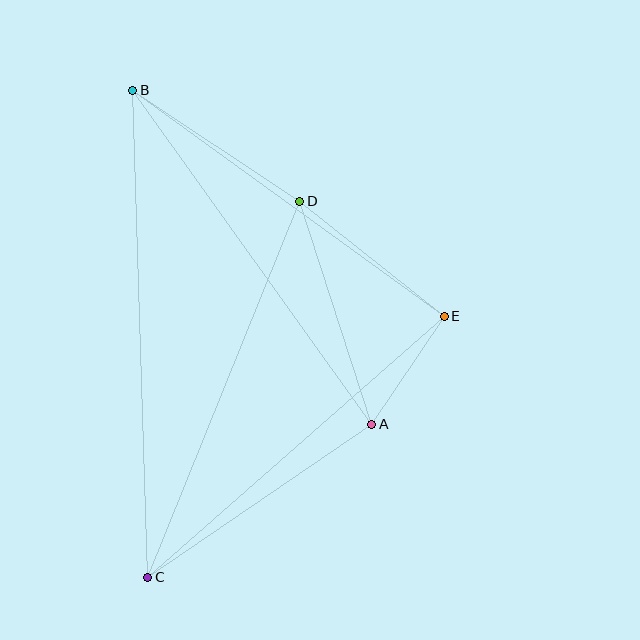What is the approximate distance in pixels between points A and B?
The distance between A and B is approximately 411 pixels.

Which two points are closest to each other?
Points A and E are closest to each other.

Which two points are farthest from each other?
Points B and C are farthest from each other.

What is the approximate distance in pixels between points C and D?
The distance between C and D is approximately 405 pixels.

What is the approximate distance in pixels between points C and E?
The distance between C and E is approximately 395 pixels.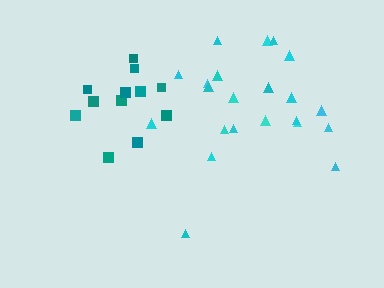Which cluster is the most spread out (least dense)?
Cyan.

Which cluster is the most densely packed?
Teal.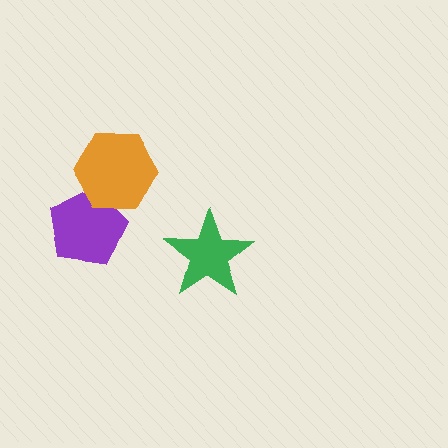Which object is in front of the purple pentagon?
The orange hexagon is in front of the purple pentagon.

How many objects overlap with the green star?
0 objects overlap with the green star.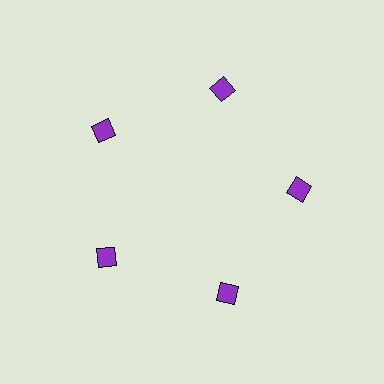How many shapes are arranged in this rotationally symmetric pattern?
There are 5 shapes, arranged in 5 groups of 1.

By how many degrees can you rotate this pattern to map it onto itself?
The pattern maps onto itself every 72 degrees of rotation.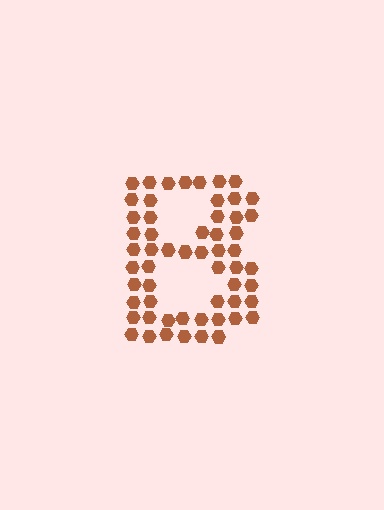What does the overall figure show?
The overall figure shows the letter B.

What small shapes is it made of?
It is made of small hexagons.